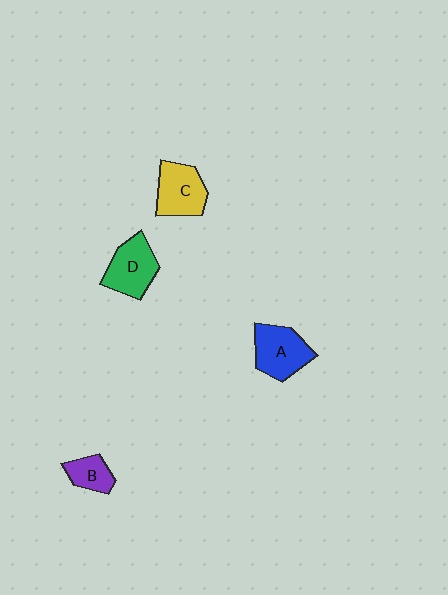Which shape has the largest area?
Shape A (blue).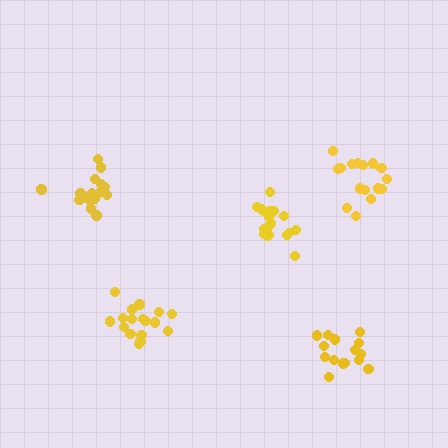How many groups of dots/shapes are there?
There are 5 groups.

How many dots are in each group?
Group 1: 15 dots, Group 2: 16 dots, Group 3: 19 dots, Group 4: 17 dots, Group 5: 17 dots (84 total).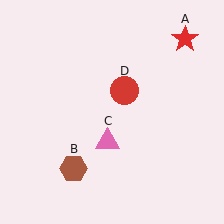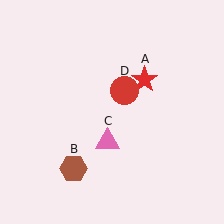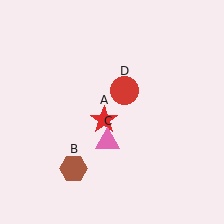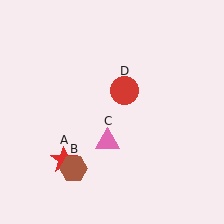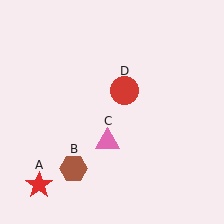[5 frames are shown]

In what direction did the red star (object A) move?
The red star (object A) moved down and to the left.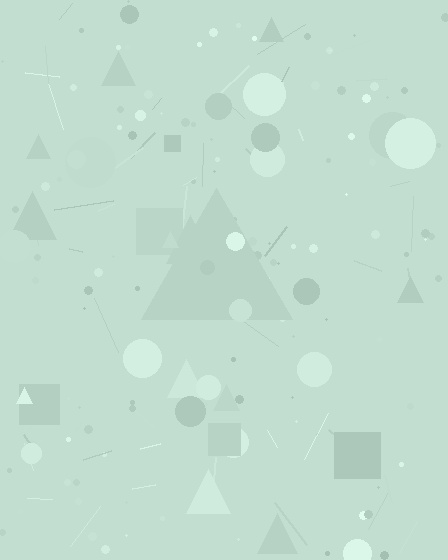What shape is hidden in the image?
A triangle is hidden in the image.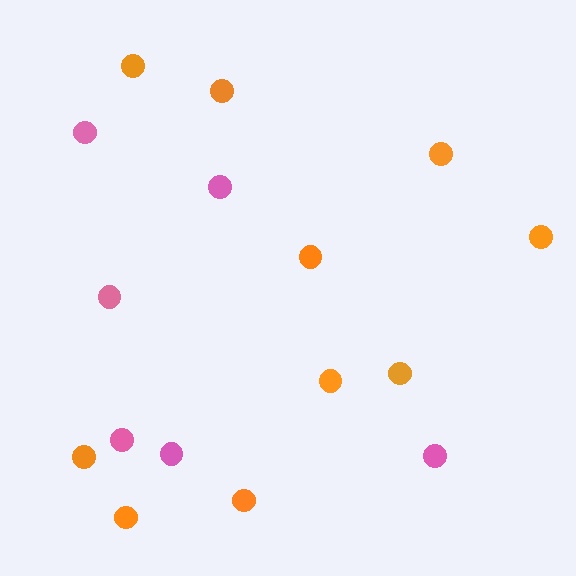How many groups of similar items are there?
There are 2 groups: one group of orange circles (10) and one group of pink circles (6).